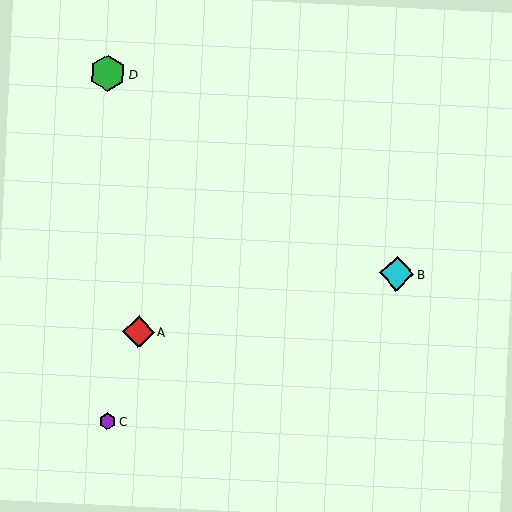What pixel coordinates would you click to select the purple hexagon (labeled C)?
Click at (107, 421) to select the purple hexagon C.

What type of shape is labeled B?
Shape B is a cyan diamond.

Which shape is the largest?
The green hexagon (labeled D) is the largest.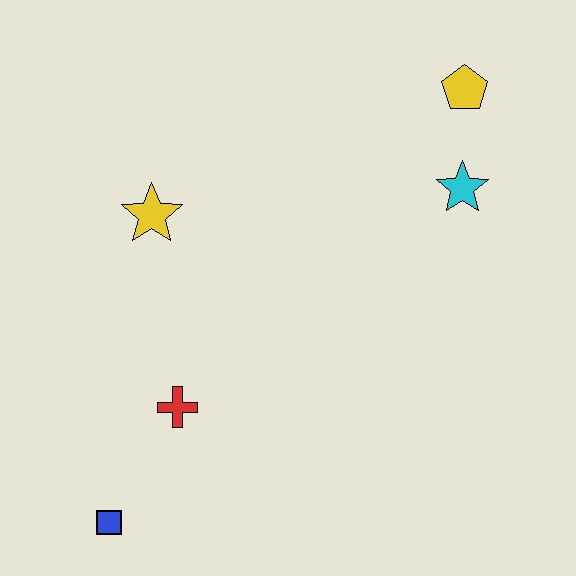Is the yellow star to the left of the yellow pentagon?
Yes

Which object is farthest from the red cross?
The yellow pentagon is farthest from the red cross.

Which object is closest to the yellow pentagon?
The cyan star is closest to the yellow pentagon.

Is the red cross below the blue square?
No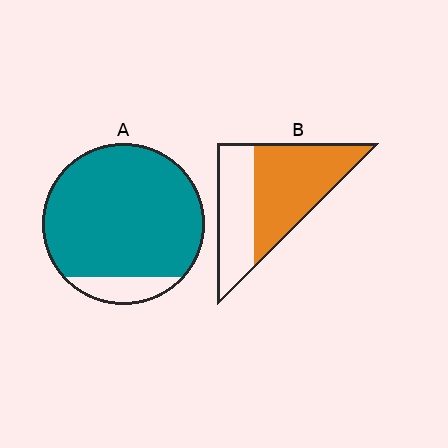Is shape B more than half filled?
Yes.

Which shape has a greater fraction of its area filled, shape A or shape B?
Shape A.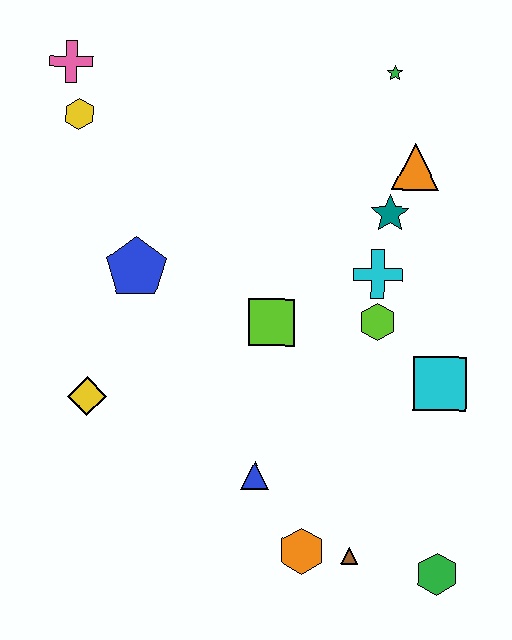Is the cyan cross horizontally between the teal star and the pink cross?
Yes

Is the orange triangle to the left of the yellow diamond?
No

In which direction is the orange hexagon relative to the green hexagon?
The orange hexagon is to the left of the green hexagon.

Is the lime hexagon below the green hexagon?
No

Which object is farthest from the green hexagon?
The pink cross is farthest from the green hexagon.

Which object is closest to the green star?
The orange triangle is closest to the green star.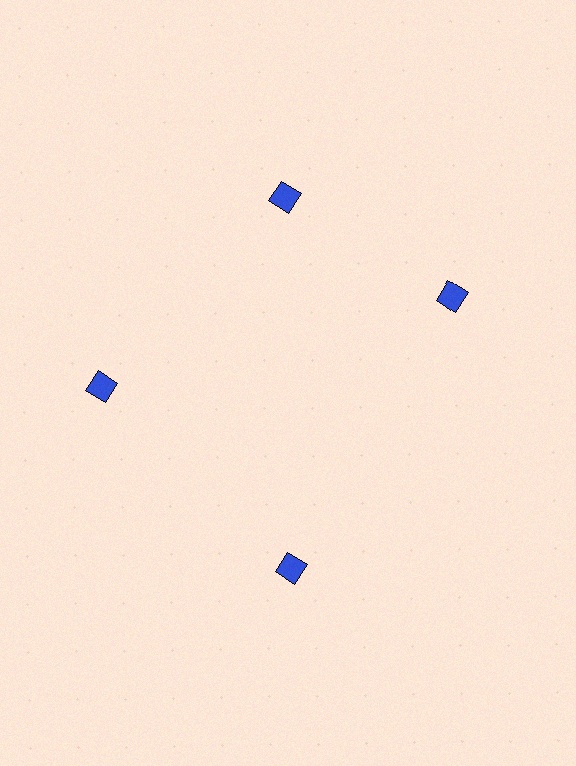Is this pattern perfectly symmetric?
No. The 4 blue diamonds are arranged in a ring, but one element near the 3 o'clock position is rotated out of alignment along the ring, breaking the 4-fold rotational symmetry.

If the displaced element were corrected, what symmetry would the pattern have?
It would have 4-fold rotational symmetry — the pattern would map onto itself every 90 degrees.